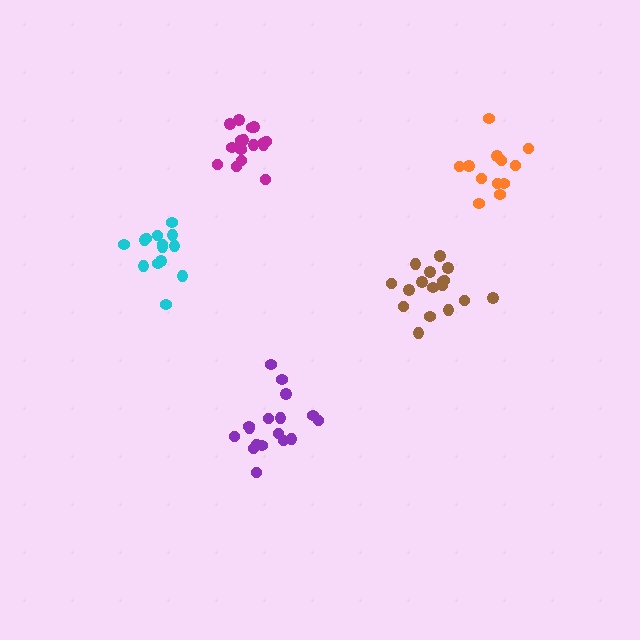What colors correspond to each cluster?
The clusters are colored: brown, purple, cyan, magenta, orange.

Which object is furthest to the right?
The orange cluster is rightmost.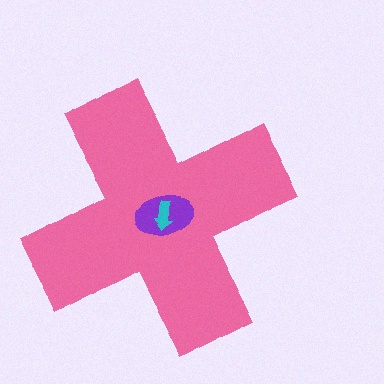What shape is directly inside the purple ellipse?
The cyan arrow.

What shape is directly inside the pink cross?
The purple ellipse.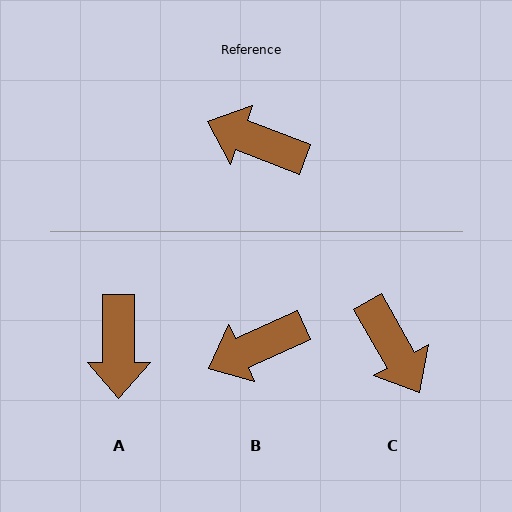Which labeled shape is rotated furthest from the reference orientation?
C, about 141 degrees away.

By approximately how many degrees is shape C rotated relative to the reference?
Approximately 141 degrees counter-clockwise.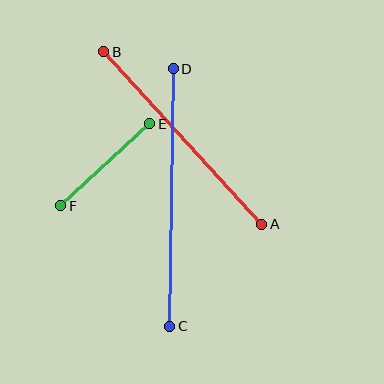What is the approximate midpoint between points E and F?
The midpoint is at approximately (105, 165) pixels.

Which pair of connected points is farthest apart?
Points C and D are farthest apart.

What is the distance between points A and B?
The distance is approximately 234 pixels.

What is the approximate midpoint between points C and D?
The midpoint is at approximately (172, 198) pixels.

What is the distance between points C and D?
The distance is approximately 258 pixels.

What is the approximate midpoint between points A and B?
The midpoint is at approximately (183, 138) pixels.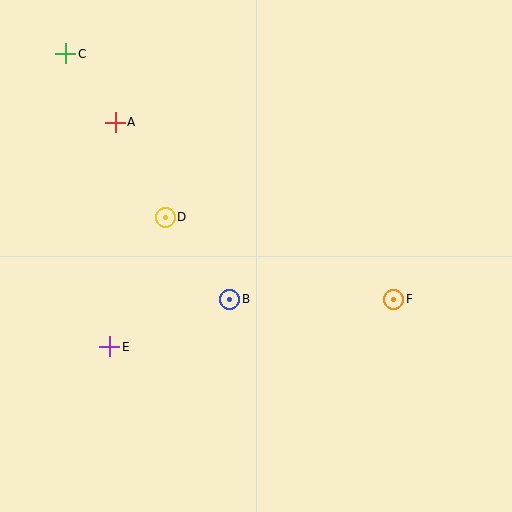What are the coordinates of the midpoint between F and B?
The midpoint between F and B is at (312, 299).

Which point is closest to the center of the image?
Point B at (230, 299) is closest to the center.